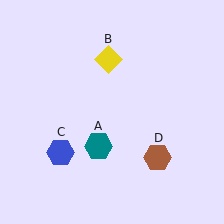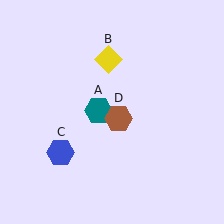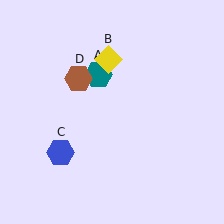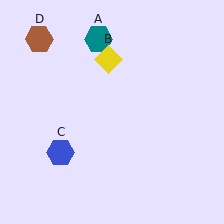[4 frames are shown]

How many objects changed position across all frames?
2 objects changed position: teal hexagon (object A), brown hexagon (object D).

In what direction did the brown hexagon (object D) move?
The brown hexagon (object D) moved up and to the left.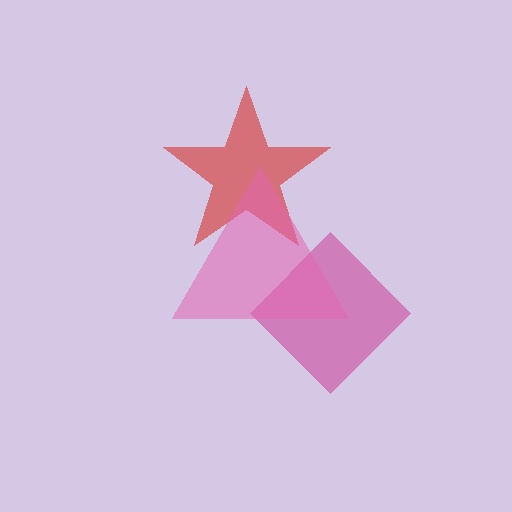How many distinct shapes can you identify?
There are 3 distinct shapes: a red star, a magenta diamond, a pink triangle.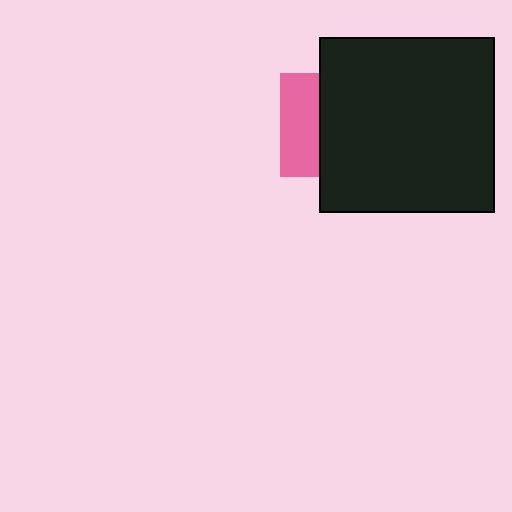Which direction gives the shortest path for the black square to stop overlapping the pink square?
Moving right gives the shortest separation.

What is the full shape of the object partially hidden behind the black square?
The partially hidden object is a pink square.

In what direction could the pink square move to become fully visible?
The pink square could move left. That would shift it out from behind the black square entirely.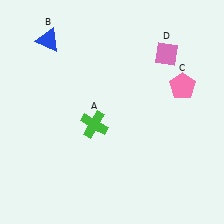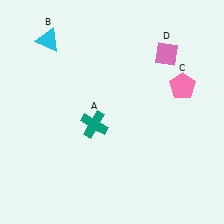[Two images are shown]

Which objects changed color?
A changed from green to teal. B changed from blue to cyan.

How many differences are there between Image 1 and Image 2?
There are 2 differences between the two images.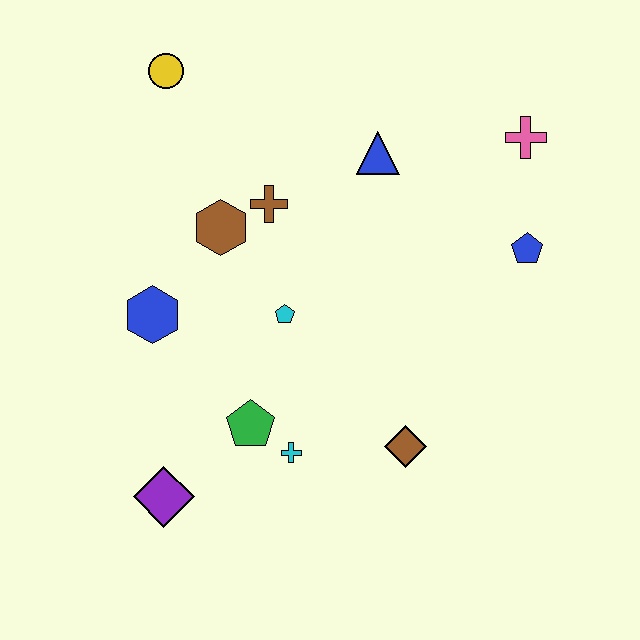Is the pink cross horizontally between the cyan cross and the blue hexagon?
No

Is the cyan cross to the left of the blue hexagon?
No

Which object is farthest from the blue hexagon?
The pink cross is farthest from the blue hexagon.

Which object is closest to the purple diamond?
The green pentagon is closest to the purple diamond.